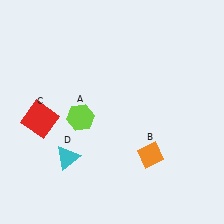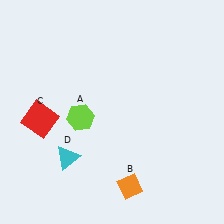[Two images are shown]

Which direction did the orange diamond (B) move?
The orange diamond (B) moved down.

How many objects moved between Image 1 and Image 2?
1 object moved between the two images.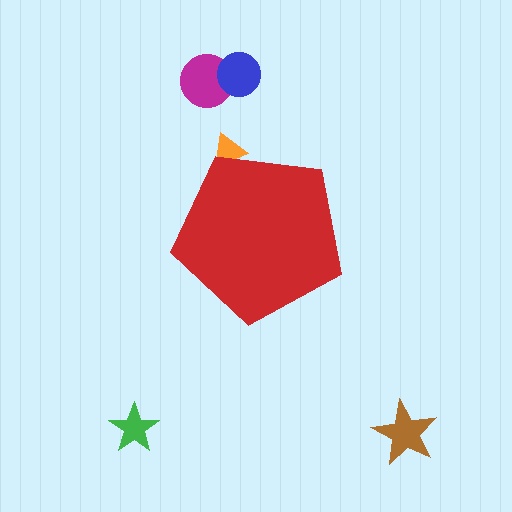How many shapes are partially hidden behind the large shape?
1 shape is partially hidden.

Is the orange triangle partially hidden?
Yes, the orange triangle is partially hidden behind the red pentagon.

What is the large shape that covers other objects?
A red pentagon.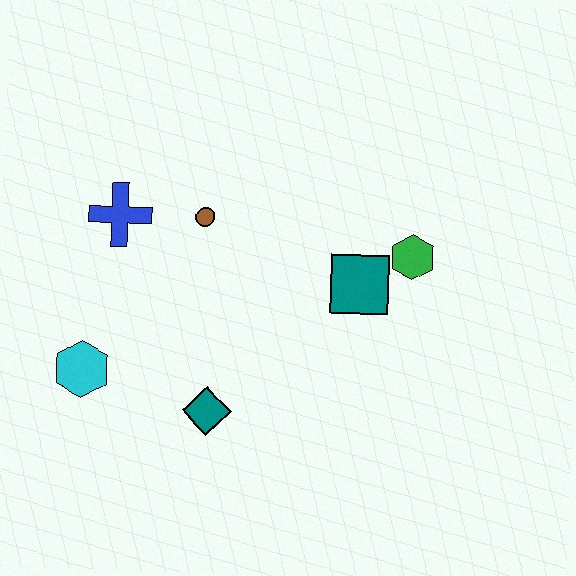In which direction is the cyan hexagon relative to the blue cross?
The cyan hexagon is below the blue cross.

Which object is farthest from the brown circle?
The green hexagon is farthest from the brown circle.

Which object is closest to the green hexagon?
The teal square is closest to the green hexagon.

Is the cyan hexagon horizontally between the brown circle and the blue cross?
No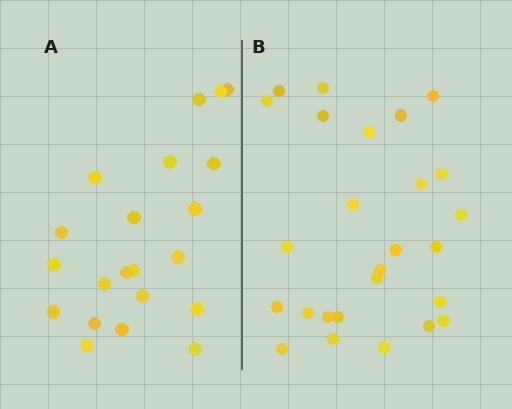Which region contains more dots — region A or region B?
Region B (the right region) has more dots.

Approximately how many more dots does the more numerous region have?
Region B has about 5 more dots than region A.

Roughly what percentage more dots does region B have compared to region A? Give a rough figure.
About 25% more.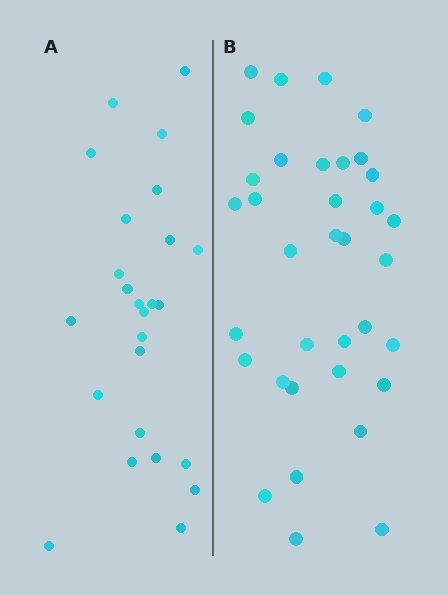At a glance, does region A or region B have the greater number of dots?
Region B (the right region) has more dots.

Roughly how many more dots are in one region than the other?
Region B has roughly 10 or so more dots than region A.